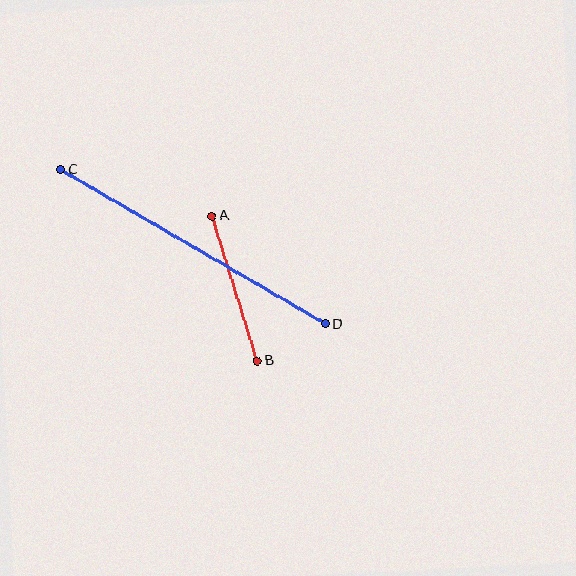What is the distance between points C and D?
The distance is approximately 306 pixels.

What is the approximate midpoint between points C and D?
The midpoint is at approximately (193, 247) pixels.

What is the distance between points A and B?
The distance is approximately 152 pixels.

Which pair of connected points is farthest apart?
Points C and D are farthest apart.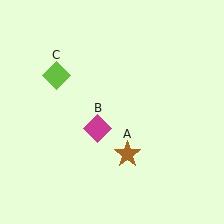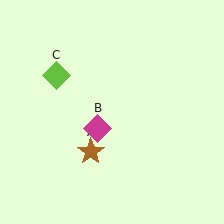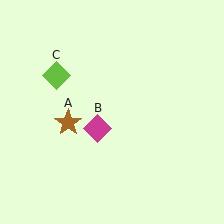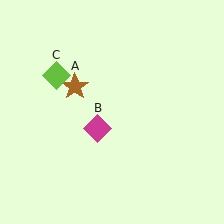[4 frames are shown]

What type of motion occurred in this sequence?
The brown star (object A) rotated clockwise around the center of the scene.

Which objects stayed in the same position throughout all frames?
Magenta diamond (object B) and lime diamond (object C) remained stationary.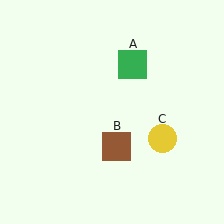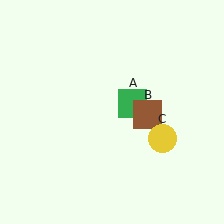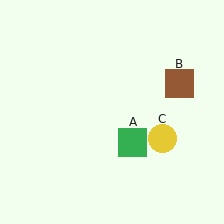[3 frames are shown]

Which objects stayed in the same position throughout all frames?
Yellow circle (object C) remained stationary.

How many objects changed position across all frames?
2 objects changed position: green square (object A), brown square (object B).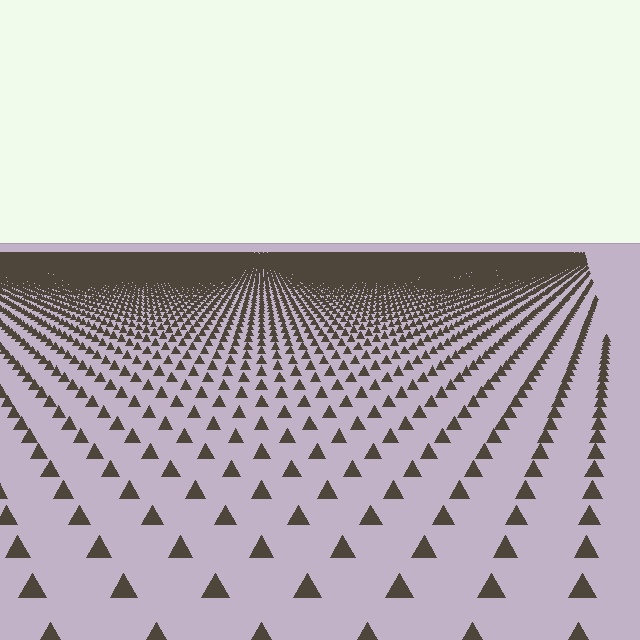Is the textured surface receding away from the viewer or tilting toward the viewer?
The surface is receding away from the viewer. Texture elements get smaller and denser toward the top.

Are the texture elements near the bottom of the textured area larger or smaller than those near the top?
Larger. Near the bottom, elements are closer to the viewer and appear at a bigger on-screen size.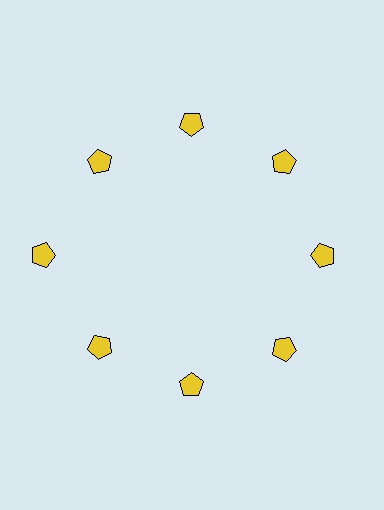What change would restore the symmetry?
The symmetry would be restored by moving it inward, back onto the ring so that all 8 pentagons sit at equal angles and equal distance from the center.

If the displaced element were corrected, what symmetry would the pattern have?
It would have 8-fold rotational symmetry — the pattern would map onto itself every 45 degrees.